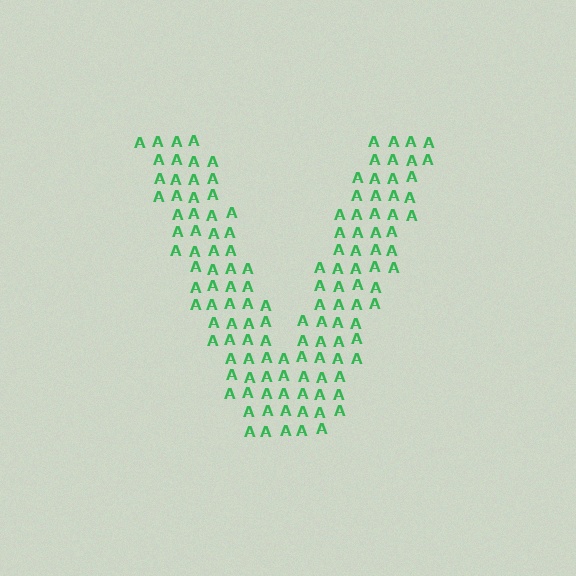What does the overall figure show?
The overall figure shows the letter V.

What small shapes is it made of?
It is made of small letter A's.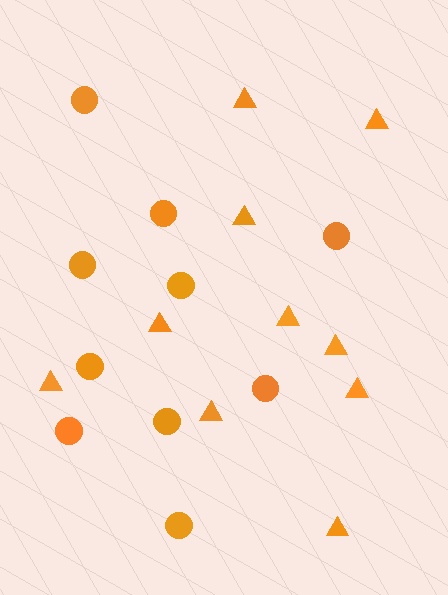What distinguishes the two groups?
There are 2 groups: one group of circles (10) and one group of triangles (10).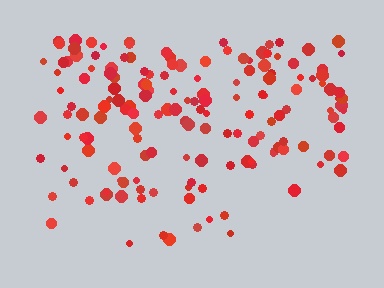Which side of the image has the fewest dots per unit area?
The bottom.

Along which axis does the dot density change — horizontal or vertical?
Vertical.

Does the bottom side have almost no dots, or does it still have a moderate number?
Still a moderate number, just noticeably fewer than the top.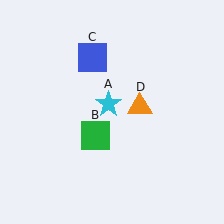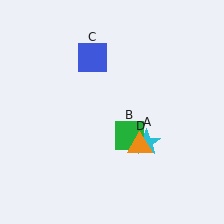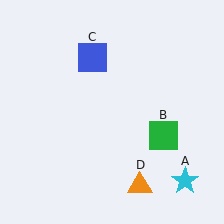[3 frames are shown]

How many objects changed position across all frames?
3 objects changed position: cyan star (object A), green square (object B), orange triangle (object D).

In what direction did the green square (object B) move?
The green square (object B) moved right.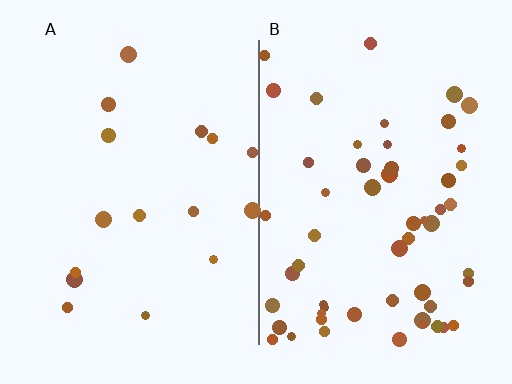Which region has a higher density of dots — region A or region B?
B (the right).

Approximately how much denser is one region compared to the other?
Approximately 3.5× — region B over region A.